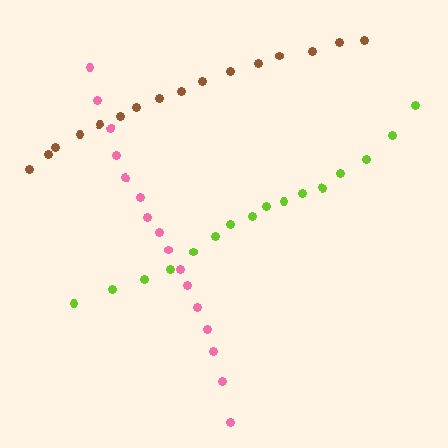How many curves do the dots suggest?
There are 3 distinct paths.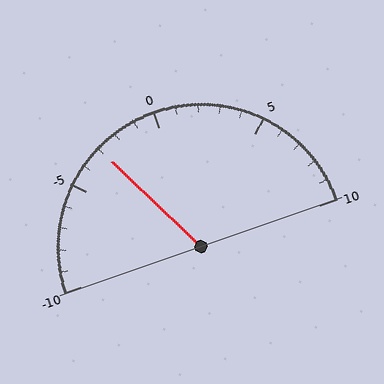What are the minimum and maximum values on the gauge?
The gauge ranges from -10 to 10.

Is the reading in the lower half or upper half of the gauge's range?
The reading is in the lower half of the range (-10 to 10).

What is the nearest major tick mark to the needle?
The nearest major tick mark is -5.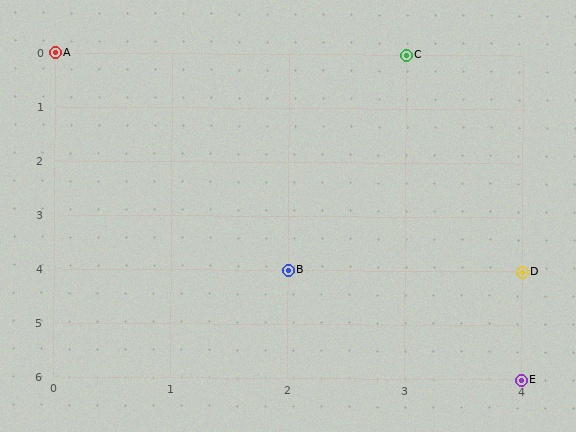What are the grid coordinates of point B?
Point B is at grid coordinates (2, 4).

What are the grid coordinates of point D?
Point D is at grid coordinates (4, 4).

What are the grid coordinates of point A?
Point A is at grid coordinates (0, 0).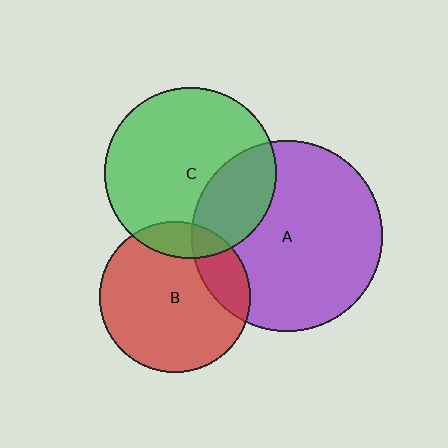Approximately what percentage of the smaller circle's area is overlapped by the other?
Approximately 30%.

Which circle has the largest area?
Circle A (purple).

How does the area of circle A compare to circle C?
Approximately 1.2 times.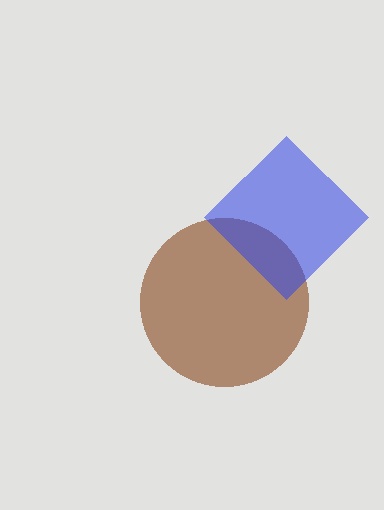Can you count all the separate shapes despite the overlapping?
Yes, there are 2 separate shapes.